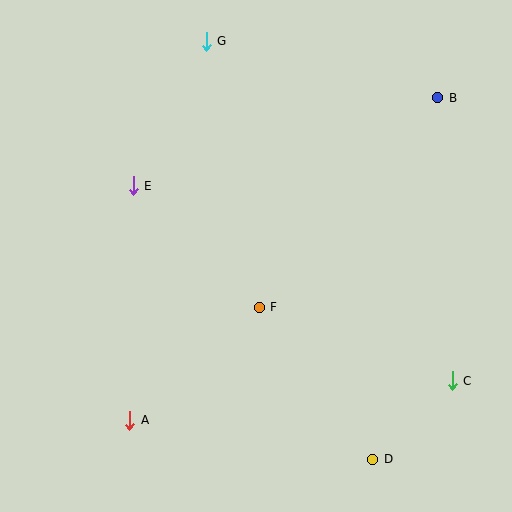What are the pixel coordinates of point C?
Point C is at (452, 381).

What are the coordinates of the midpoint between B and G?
The midpoint between B and G is at (322, 69).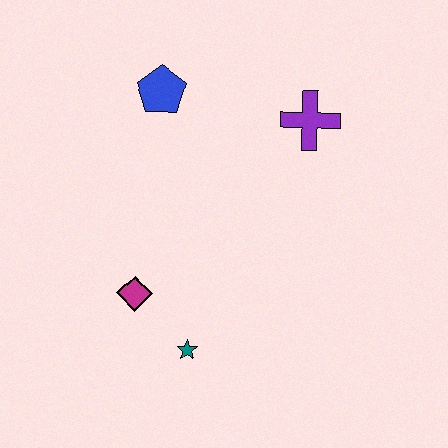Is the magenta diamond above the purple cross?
No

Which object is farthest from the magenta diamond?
The purple cross is farthest from the magenta diamond.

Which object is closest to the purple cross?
The blue pentagon is closest to the purple cross.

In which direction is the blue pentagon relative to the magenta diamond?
The blue pentagon is above the magenta diamond.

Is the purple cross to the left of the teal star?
No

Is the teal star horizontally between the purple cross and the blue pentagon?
Yes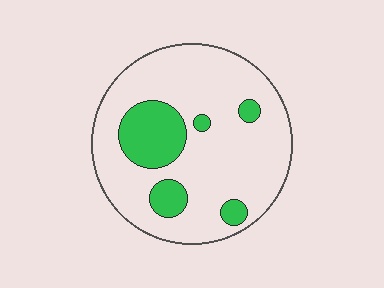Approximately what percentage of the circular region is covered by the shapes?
Approximately 20%.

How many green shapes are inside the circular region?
5.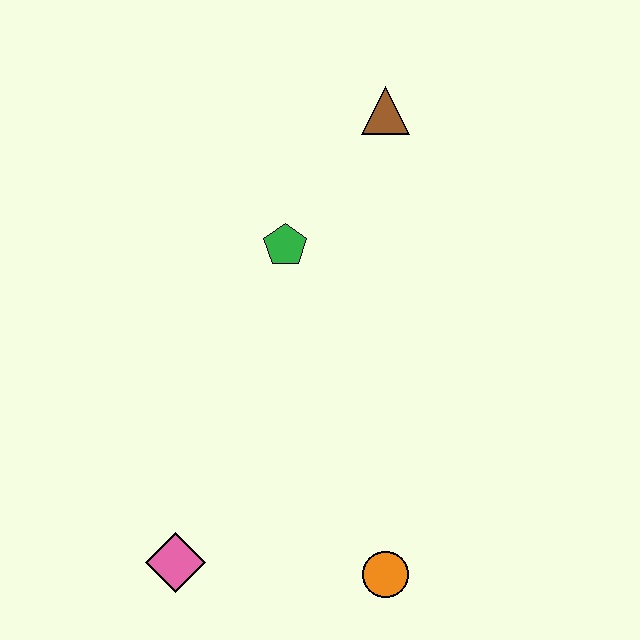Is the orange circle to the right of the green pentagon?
Yes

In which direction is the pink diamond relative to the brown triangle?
The pink diamond is below the brown triangle.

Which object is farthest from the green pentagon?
The orange circle is farthest from the green pentagon.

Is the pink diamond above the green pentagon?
No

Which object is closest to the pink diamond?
The orange circle is closest to the pink diamond.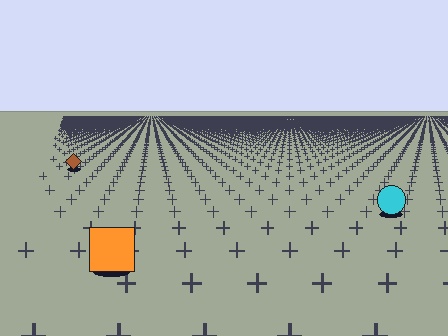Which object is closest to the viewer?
The orange square is closest. The texture marks near it are larger and more spread out.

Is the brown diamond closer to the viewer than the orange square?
No. The orange square is closer — you can tell from the texture gradient: the ground texture is coarser near it.